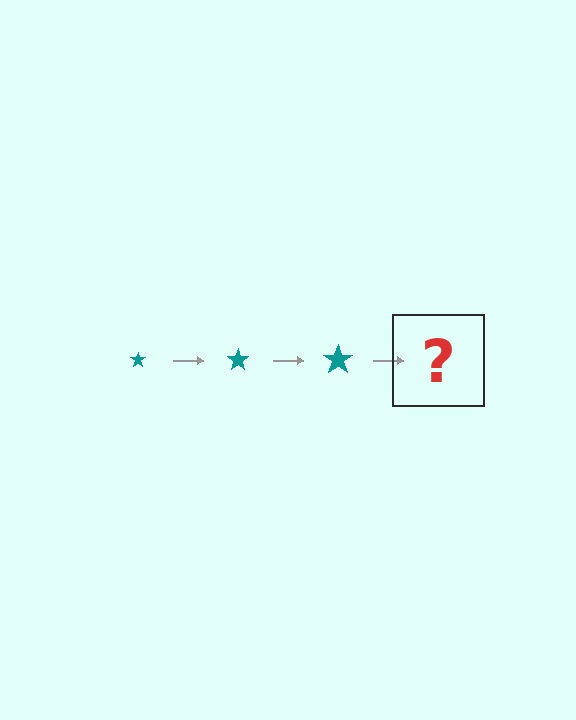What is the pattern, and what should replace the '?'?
The pattern is that the star gets progressively larger each step. The '?' should be a teal star, larger than the previous one.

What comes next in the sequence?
The next element should be a teal star, larger than the previous one.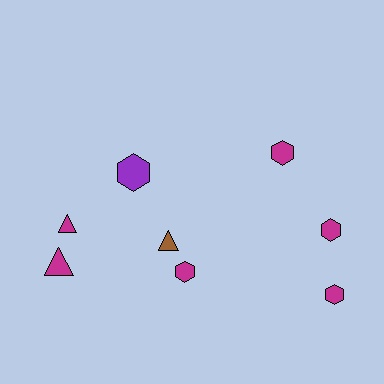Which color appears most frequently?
Magenta, with 6 objects.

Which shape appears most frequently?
Hexagon, with 5 objects.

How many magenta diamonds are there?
There are no magenta diamonds.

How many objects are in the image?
There are 8 objects.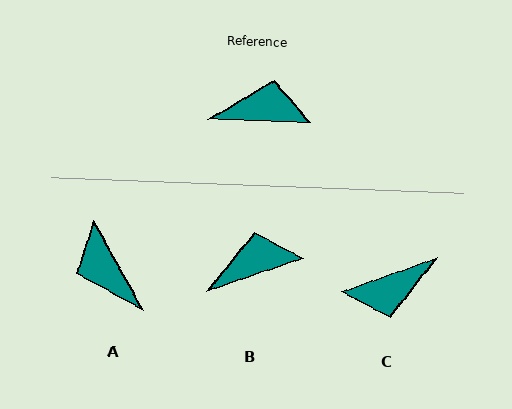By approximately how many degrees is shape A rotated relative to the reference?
Approximately 121 degrees counter-clockwise.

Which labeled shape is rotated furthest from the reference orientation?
C, about 159 degrees away.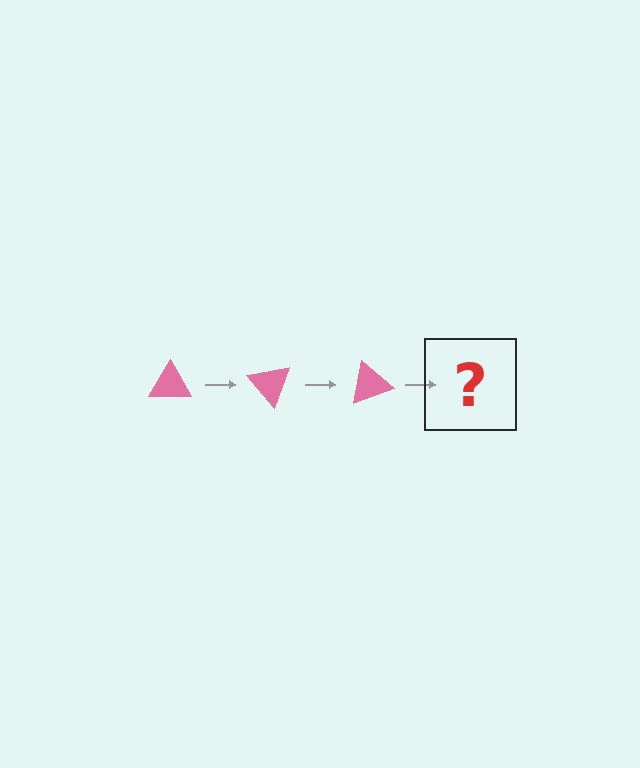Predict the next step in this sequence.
The next step is a pink triangle rotated 150 degrees.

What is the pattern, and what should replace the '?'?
The pattern is that the triangle rotates 50 degrees each step. The '?' should be a pink triangle rotated 150 degrees.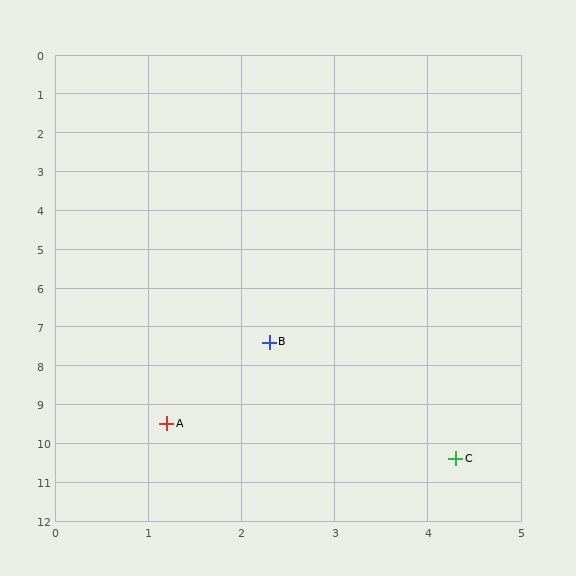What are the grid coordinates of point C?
Point C is at approximately (4.3, 10.4).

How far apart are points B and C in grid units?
Points B and C are about 3.6 grid units apart.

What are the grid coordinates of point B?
Point B is at approximately (2.3, 7.4).